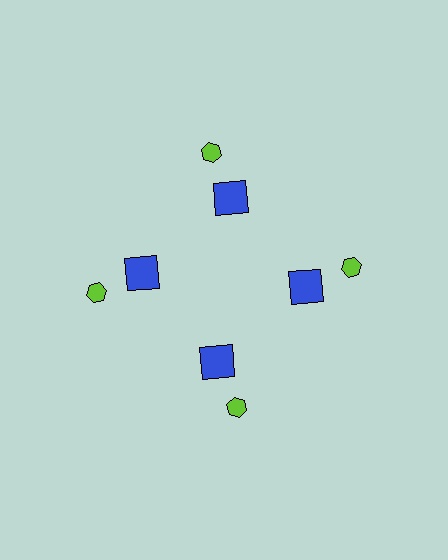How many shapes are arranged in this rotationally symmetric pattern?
There are 8 shapes, arranged in 4 groups of 2.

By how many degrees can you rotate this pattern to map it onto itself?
The pattern maps onto itself every 90 degrees of rotation.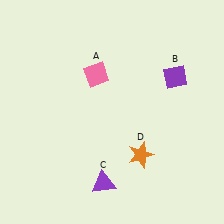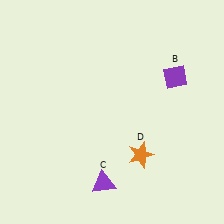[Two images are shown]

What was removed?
The pink diamond (A) was removed in Image 2.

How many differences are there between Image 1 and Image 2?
There is 1 difference between the two images.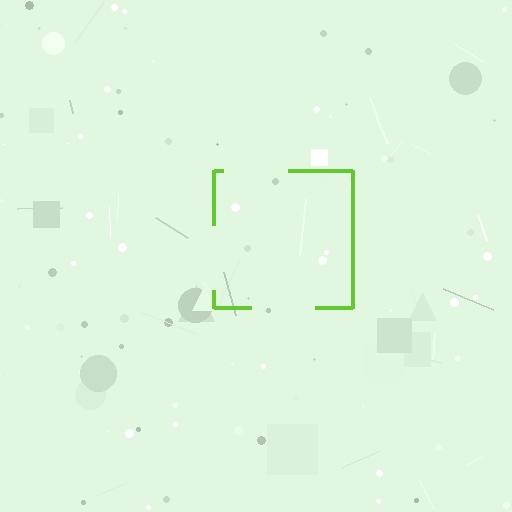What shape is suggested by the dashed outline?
The dashed outline suggests a square.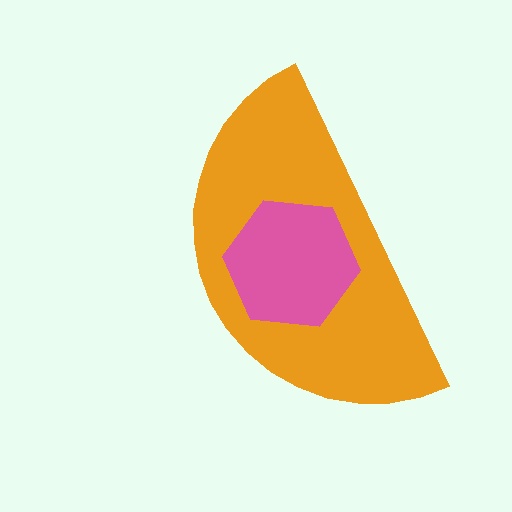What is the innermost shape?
The pink hexagon.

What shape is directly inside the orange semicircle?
The pink hexagon.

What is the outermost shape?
The orange semicircle.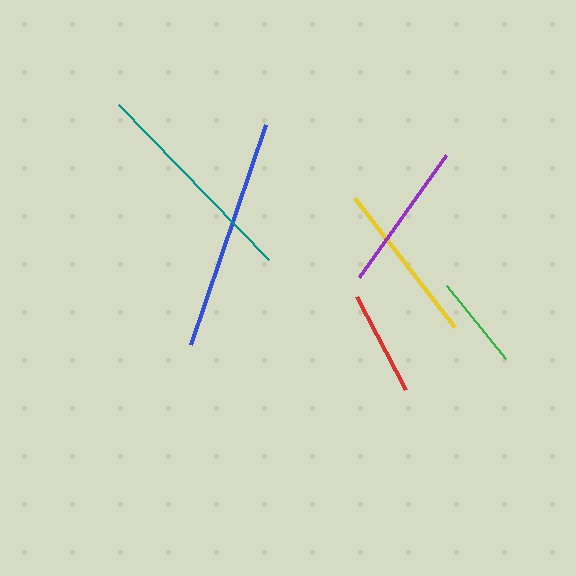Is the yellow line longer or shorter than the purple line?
The yellow line is longer than the purple line.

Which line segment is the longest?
The blue line is the longest at approximately 233 pixels.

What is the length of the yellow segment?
The yellow segment is approximately 163 pixels long.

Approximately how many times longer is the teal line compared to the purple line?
The teal line is approximately 1.4 times the length of the purple line.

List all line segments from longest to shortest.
From longest to shortest: blue, teal, yellow, purple, red, green.